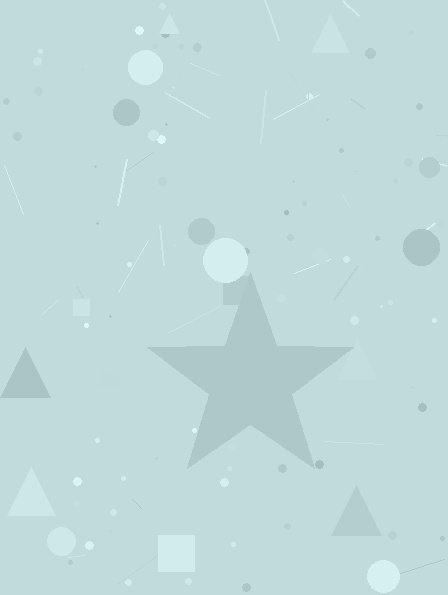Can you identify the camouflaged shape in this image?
The camouflaged shape is a star.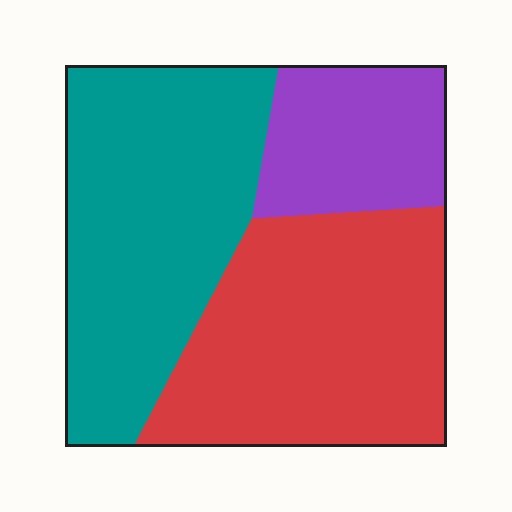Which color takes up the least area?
Purple, at roughly 20%.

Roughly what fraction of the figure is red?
Red takes up between a third and a half of the figure.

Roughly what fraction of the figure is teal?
Teal covers 41% of the figure.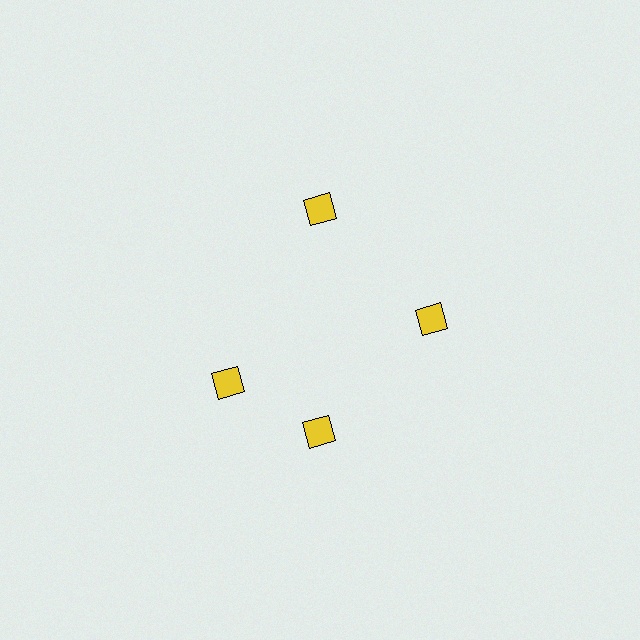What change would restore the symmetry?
The symmetry would be restored by rotating it back into even spacing with its neighbors so that all 4 diamonds sit at equal angles and equal distance from the center.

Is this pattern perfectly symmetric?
No. The 4 yellow diamonds are arranged in a ring, but one element near the 9 o'clock position is rotated out of alignment along the ring, breaking the 4-fold rotational symmetry.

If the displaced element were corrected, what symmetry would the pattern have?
It would have 4-fold rotational symmetry — the pattern would map onto itself every 90 degrees.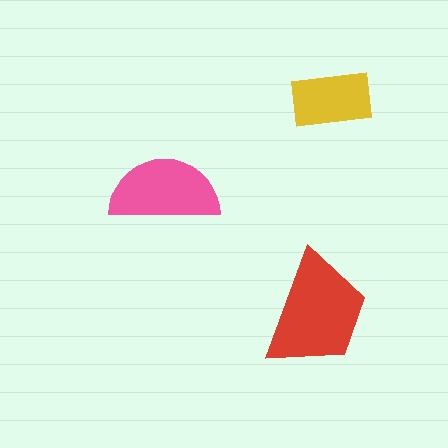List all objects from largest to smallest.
The red trapezoid, the pink semicircle, the yellow rectangle.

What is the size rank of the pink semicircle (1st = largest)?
2nd.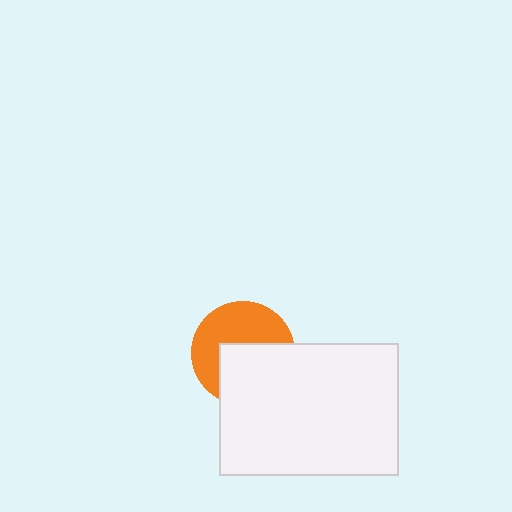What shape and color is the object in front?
The object in front is a white rectangle.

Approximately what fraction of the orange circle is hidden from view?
Roughly 47% of the orange circle is hidden behind the white rectangle.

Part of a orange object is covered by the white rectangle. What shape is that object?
It is a circle.